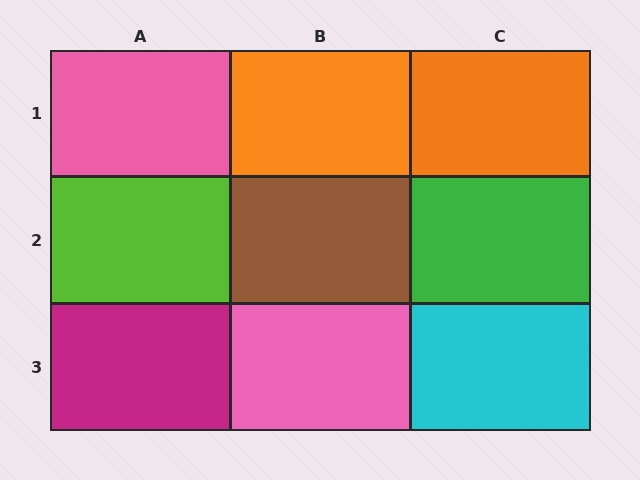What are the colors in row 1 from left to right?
Pink, orange, orange.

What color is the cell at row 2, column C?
Green.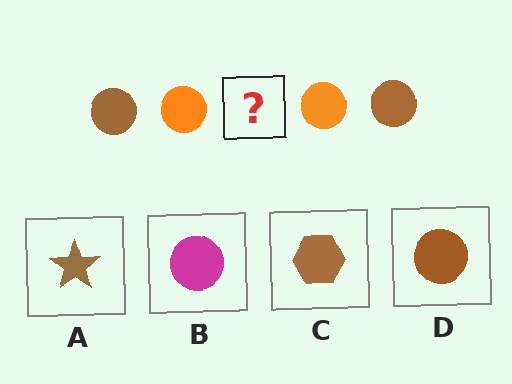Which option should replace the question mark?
Option D.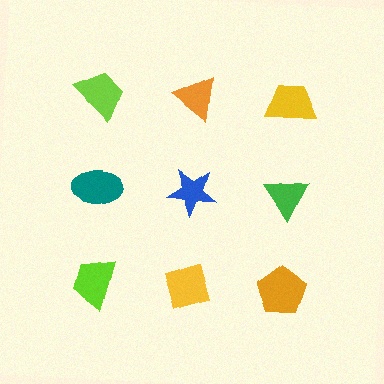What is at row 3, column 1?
A lime trapezoid.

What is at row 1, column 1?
A lime trapezoid.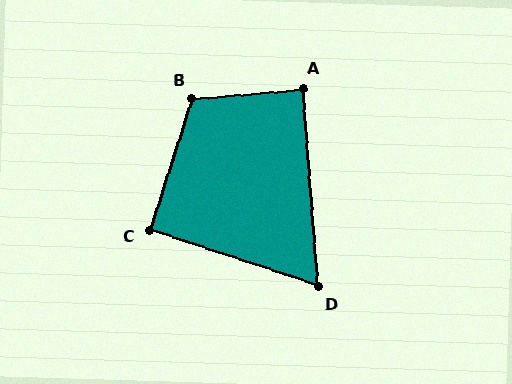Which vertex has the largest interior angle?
B, at approximately 113 degrees.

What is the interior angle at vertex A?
Approximately 90 degrees (approximately right).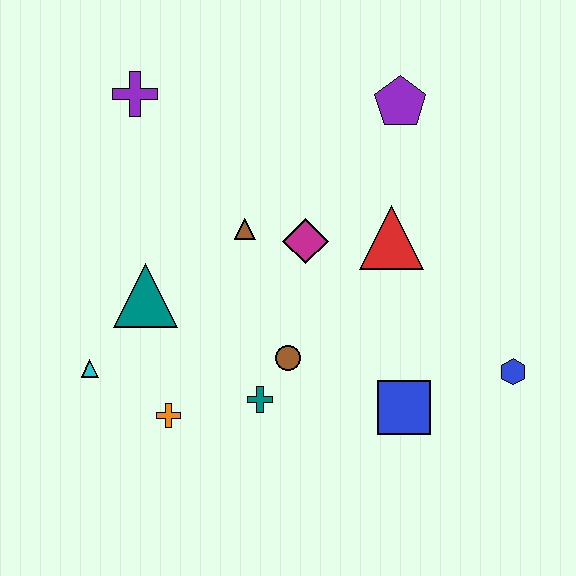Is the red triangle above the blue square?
Yes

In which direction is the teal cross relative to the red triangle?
The teal cross is below the red triangle.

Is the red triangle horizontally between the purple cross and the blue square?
Yes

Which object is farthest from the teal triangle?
The blue hexagon is farthest from the teal triangle.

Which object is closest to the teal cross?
The brown circle is closest to the teal cross.